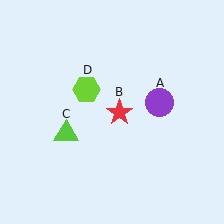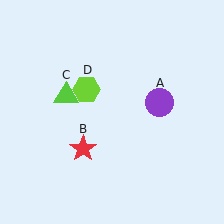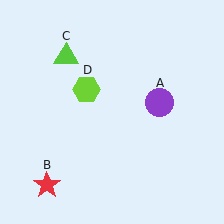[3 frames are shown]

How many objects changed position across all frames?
2 objects changed position: red star (object B), lime triangle (object C).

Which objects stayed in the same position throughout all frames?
Purple circle (object A) and lime hexagon (object D) remained stationary.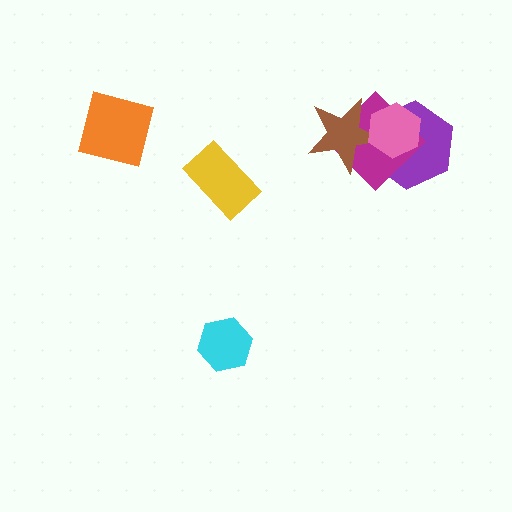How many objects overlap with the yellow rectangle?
0 objects overlap with the yellow rectangle.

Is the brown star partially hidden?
Yes, it is partially covered by another shape.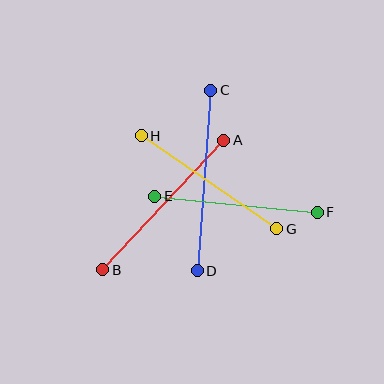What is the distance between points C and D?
The distance is approximately 181 pixels.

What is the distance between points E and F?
The distance is approximately 163 pixels.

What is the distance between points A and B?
The distance is approximately 177 pixels.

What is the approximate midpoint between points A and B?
The midpoint is at approximately (163, 205) pixels.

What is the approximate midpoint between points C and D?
The midpoint is at approximately (204, 181) pixels.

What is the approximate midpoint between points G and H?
The midpoint is at approximately (209, 182) pixels.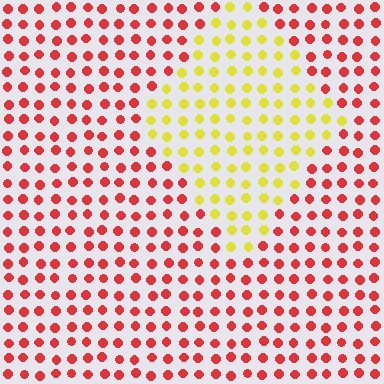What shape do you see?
I see a diamond.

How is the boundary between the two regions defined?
The boundary is defined purely by a slight shift in hue (about 64 degrees). Spacing, size, and orientation are identical on both sides.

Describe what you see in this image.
The image is filled with small red elements in a uniform arrangement. A diamond-shaped region is visible where the elements are tinted to a slightly different hue, forming a subtle color boundary.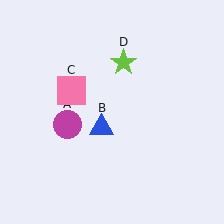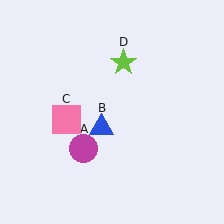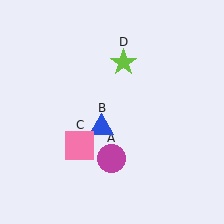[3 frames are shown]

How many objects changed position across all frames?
2 objects changed position: magenta circle (object A), pink square (object C).